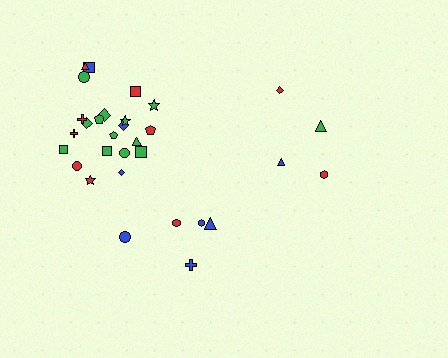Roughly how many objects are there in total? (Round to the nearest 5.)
Roughly 30 objects in total.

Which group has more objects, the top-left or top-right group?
The top-left group.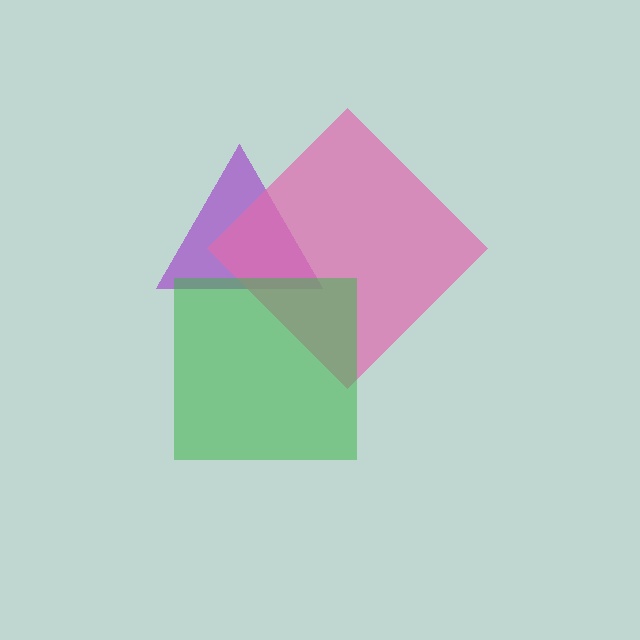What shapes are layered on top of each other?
The layered shapes are: a purple triangle, a pink diamond, a green square.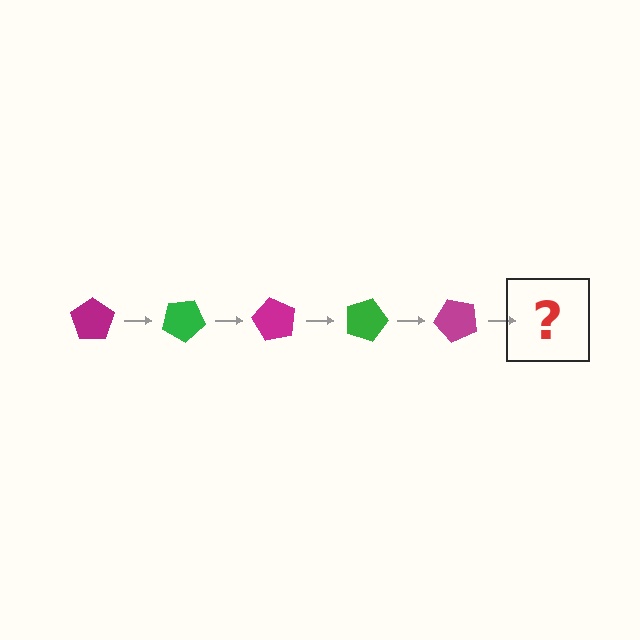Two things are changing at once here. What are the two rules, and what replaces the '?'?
The two rules are that it rotates 30 degrees each step and the color cycles through magenta and green. The '?' should be a green pentagon, rotated 150 degrees from the start.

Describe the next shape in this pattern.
It should be a green pentagon, rotated 150 degrees from the start.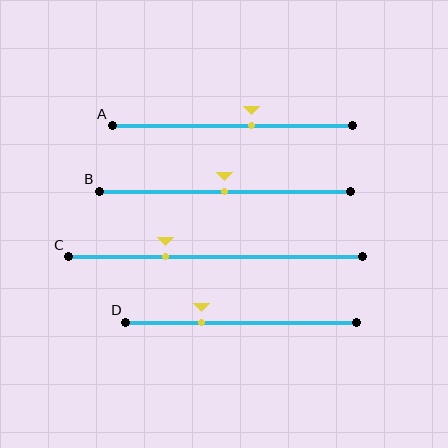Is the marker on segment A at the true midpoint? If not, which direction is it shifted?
No, the marker on segment A is shifted to the right by about 8% of the segment length.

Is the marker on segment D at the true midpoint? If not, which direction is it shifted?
No, the marker on segment D is shifted to the left by about 17% of the segment length.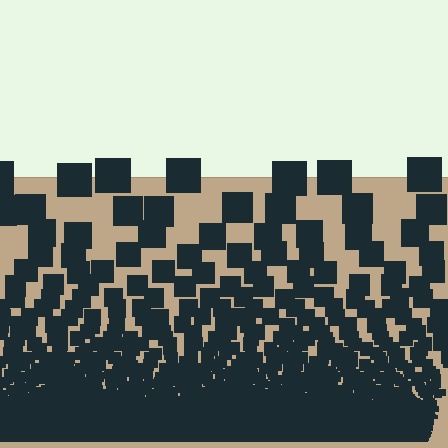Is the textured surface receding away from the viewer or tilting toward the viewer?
The surface appears to tilt toward the viewer. Texture elements get larger and sparser toward the top.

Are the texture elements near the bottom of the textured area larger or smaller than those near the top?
Smaller. The gradient is inverted — elements near the bottom are smaller and denser.